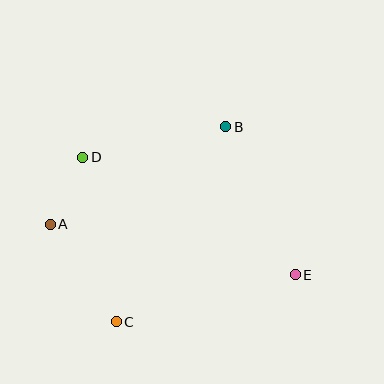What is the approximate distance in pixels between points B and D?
The distance between B and D is approximately 146 pixels.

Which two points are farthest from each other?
Points A and E are farthest from each other.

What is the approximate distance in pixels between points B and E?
The distance between B and E is approximately 163 pixels.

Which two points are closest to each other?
Points A and D are closest to each other.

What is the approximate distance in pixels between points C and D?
The distance between C and D is approximately 168 pixels.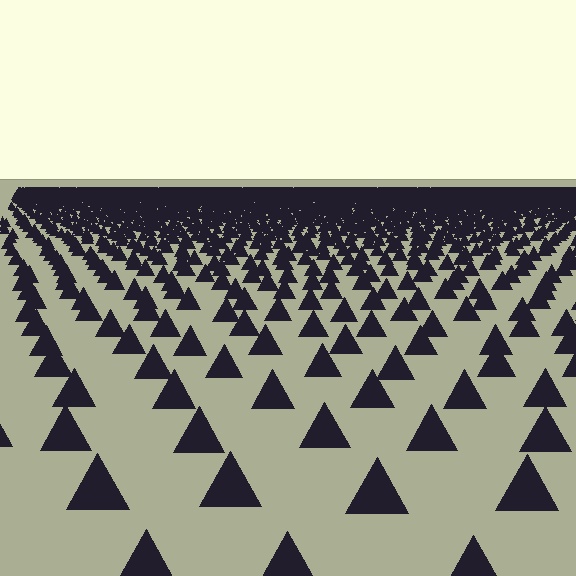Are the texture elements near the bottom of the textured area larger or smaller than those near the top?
Larger. Near the bottom, elements are closer to the viewer and appear at a bigger on-screen size.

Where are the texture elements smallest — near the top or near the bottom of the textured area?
Near the top.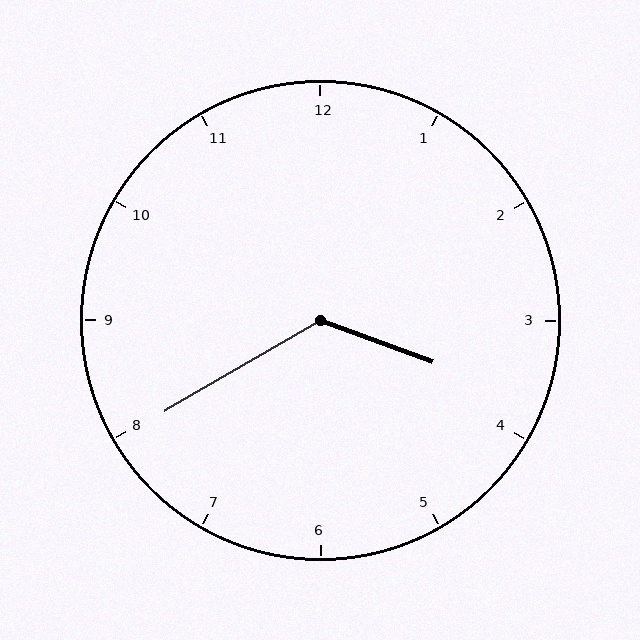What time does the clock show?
3:40.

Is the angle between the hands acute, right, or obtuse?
It is obtuse.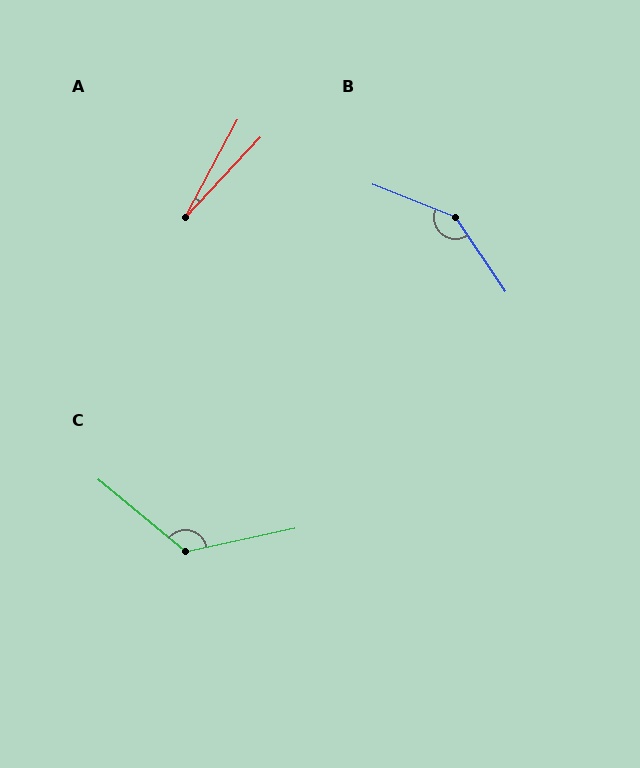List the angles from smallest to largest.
A (15°), C (129°), B (145°).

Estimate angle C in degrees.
Approximately 129 degrees.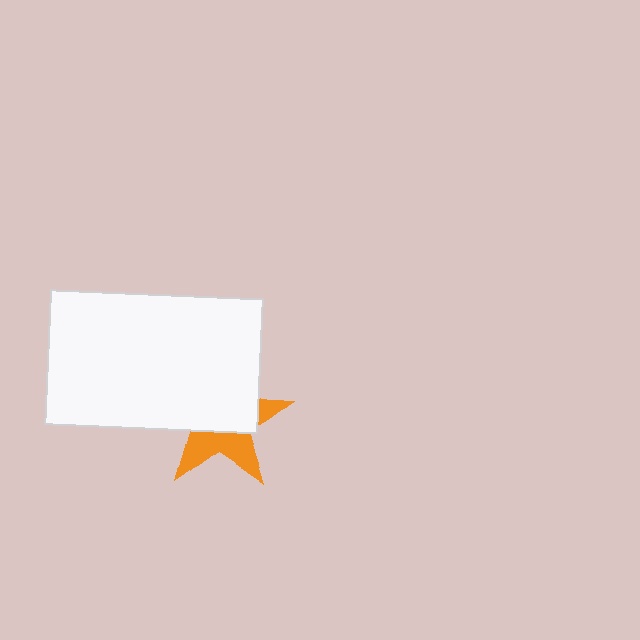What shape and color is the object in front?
The object in front is a white rectangle.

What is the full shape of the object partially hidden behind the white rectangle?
The partially hidden object is an orange star.